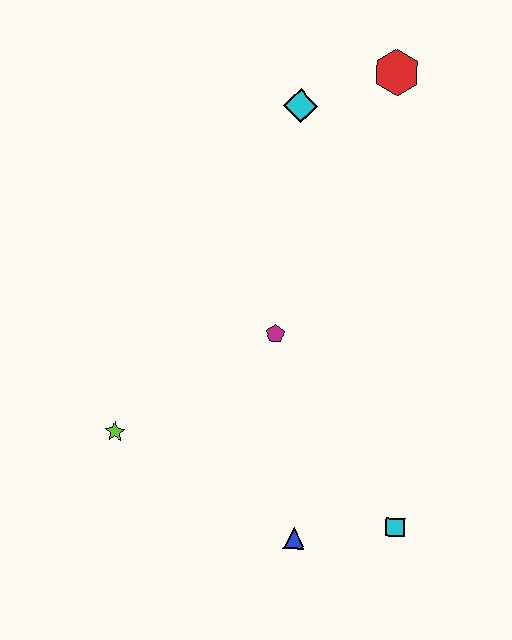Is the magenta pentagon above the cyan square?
Yes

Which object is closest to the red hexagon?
The cyan diamond is closest to the red hexagon.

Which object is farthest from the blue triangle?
The red hexagon is farthest from the blue triangle.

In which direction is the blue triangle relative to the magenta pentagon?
The blue triangle is below the magenta pentagon.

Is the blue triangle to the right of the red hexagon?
No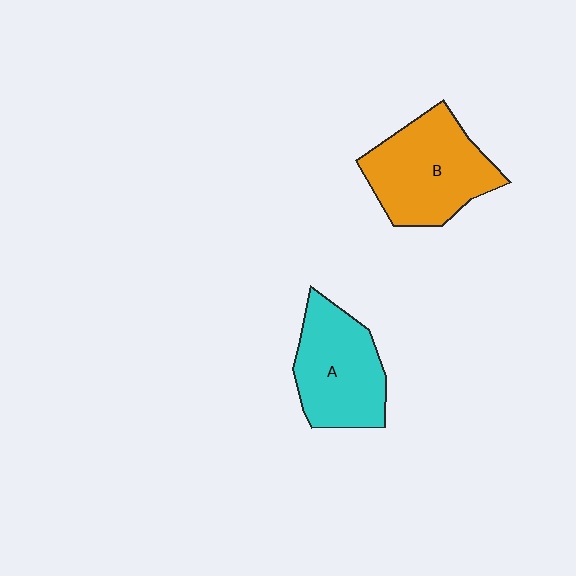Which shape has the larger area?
Shape B (orange).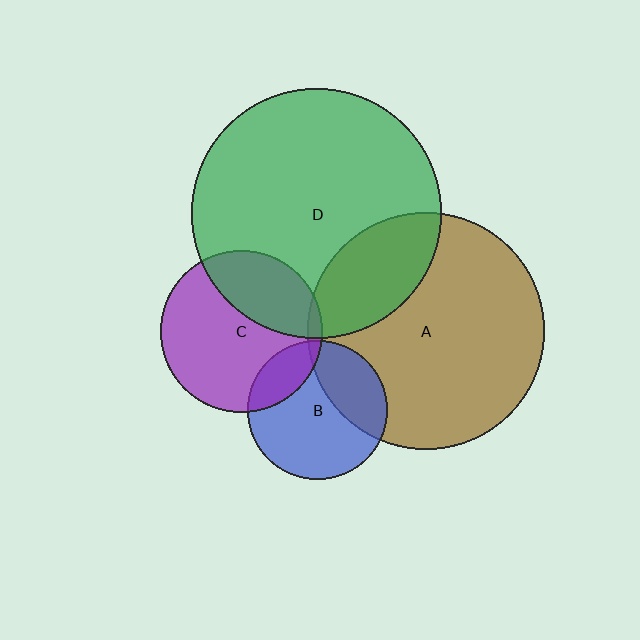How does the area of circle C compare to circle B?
Approximately 1.4 times.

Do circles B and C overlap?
Yes.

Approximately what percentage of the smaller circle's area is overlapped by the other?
Approximately 20%.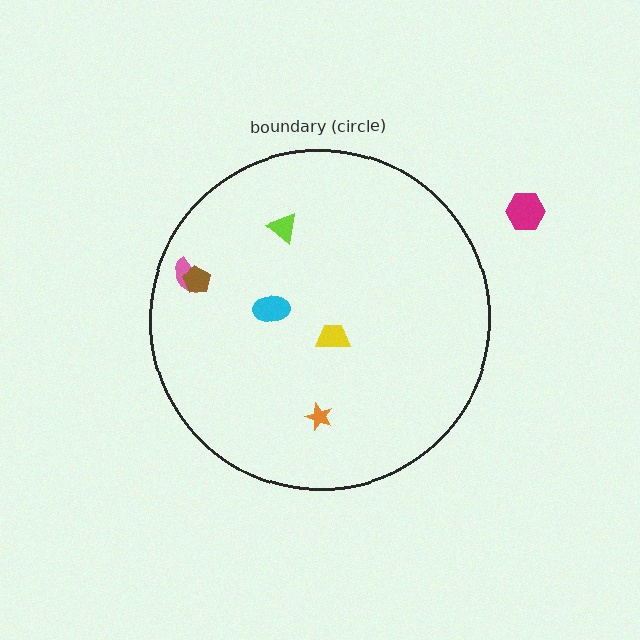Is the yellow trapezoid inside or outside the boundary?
Inside.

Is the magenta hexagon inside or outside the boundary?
Outside.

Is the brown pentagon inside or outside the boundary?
Inside.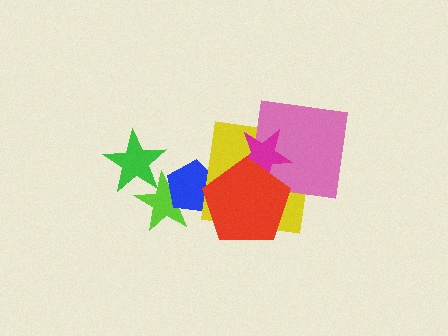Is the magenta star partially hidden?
Yes, it is partially covered by another shape.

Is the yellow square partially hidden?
Yes, it is partially covered by another shape.